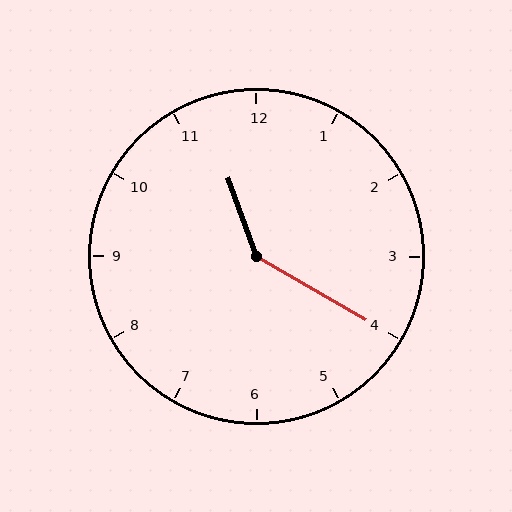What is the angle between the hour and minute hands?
Approximately 140 degrees.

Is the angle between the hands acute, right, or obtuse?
It is obtuse.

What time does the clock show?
11:20.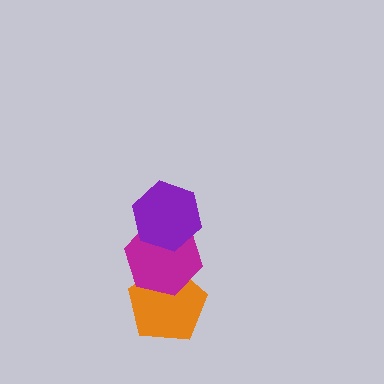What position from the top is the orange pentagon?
The orange pentagon is 3rd from the top.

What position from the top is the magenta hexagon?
The magenta hexagon is 2nd from the top.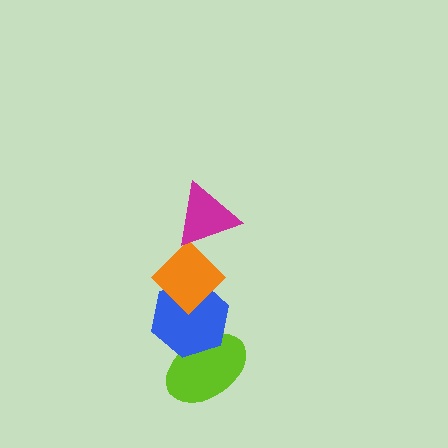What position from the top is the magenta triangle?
The magenta triangle is 1st from the top.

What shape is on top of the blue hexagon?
The orange diamond is on top of the blue hexagon.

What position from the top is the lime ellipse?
The lime ellipse is 4th from the top.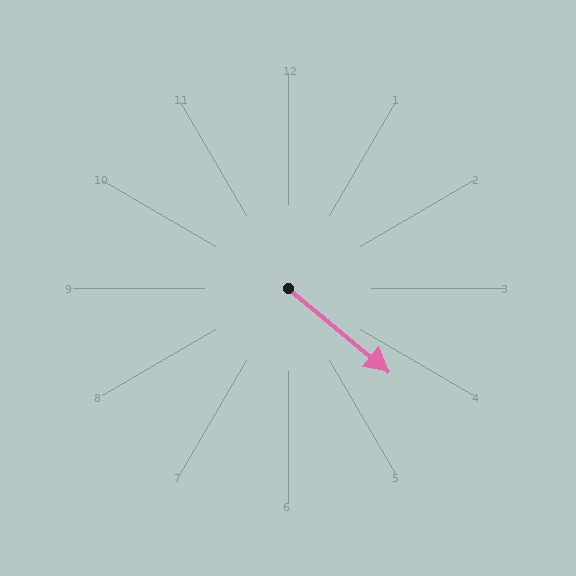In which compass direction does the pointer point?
Southeast.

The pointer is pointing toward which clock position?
Roughly 4 o'clock.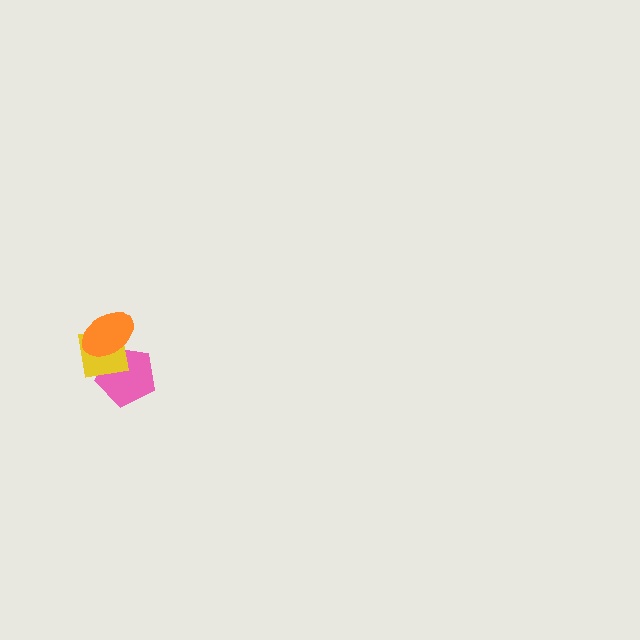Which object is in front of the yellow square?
The orange ellipse is in front of the yellow square.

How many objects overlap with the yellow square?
2 objects overlap with the yellow square.